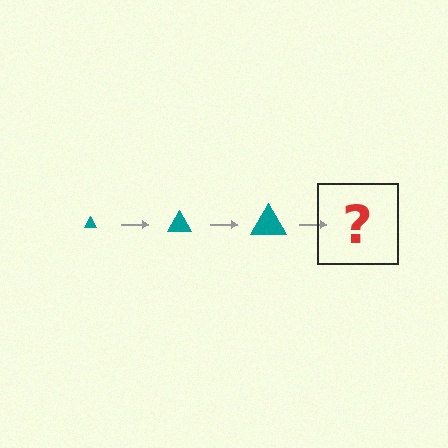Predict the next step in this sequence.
The next step is a teal triangle, larger than the previous one.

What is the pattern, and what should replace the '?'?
The pattern is that the triangle gets progressively larger each step. The '?' should be a teal triangle, larger than the previous one.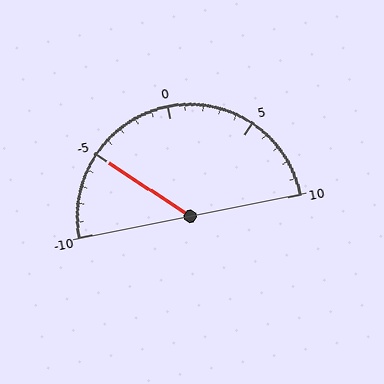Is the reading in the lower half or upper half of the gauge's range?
The reading is in the lower half of the range (-10 to 10).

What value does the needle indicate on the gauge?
The needle indicates approximately -5.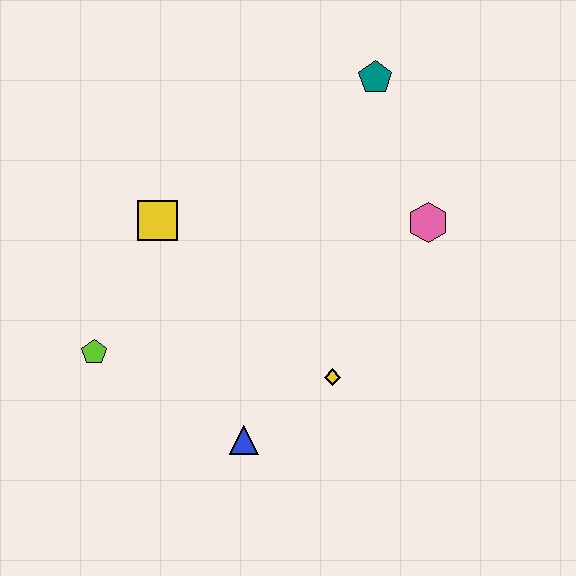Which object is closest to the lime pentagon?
The yellow square is closest to the lime pentagon.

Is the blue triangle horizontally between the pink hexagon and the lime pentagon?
Yes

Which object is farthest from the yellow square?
The pink hexagon is farthest from the yellow square.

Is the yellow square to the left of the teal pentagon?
Yes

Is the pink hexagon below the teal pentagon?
Yes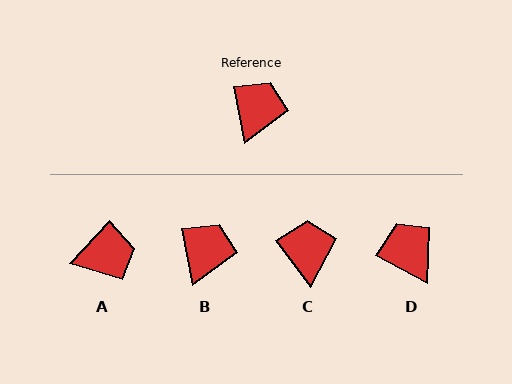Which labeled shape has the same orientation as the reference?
B.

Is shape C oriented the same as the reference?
No, it is off by about 26 degrees.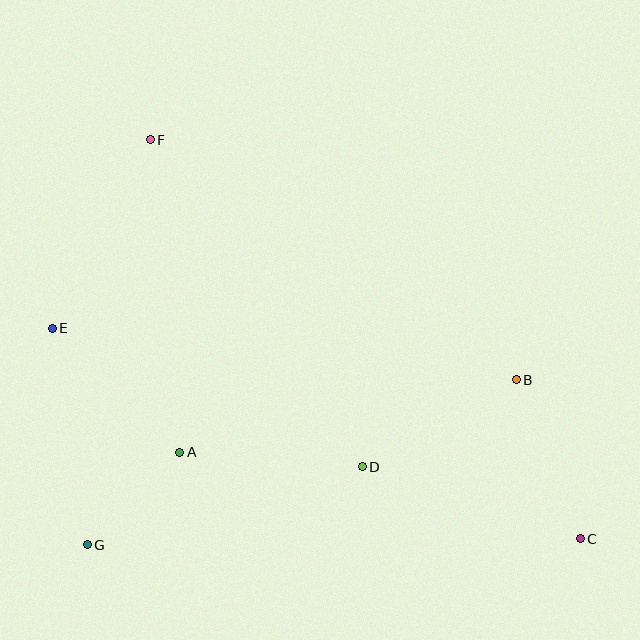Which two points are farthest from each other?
Points C and F are farthest from each other.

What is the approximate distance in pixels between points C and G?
The distance between C and G is approximately 493 pixels.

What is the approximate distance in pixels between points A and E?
The distance between A and E is approximately 178 pixels.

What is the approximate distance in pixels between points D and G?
The distance between D and G is approximately 286 pixels.